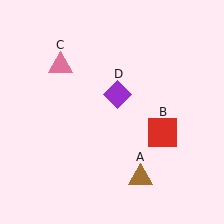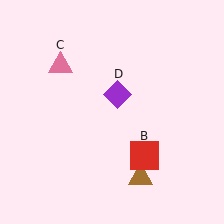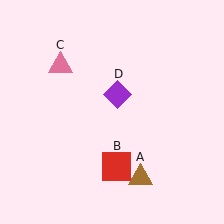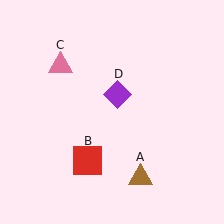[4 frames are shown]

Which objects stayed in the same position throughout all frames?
Brown triangle (object A) and pink triangle (object C) and purple diamond (object D) remained stationary.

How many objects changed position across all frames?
1 object changed position: red square (object B).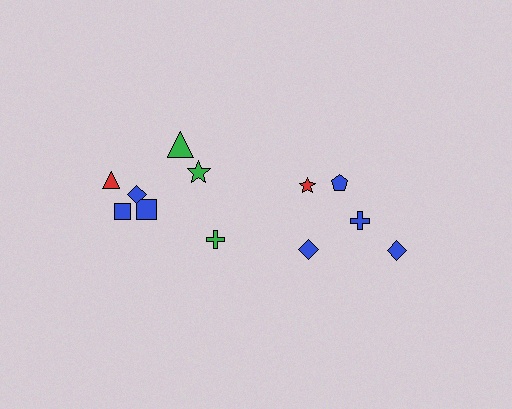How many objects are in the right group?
There are 5 objects.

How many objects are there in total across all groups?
There are 12 objects.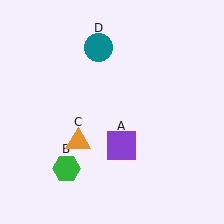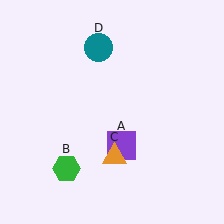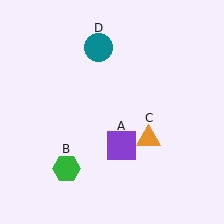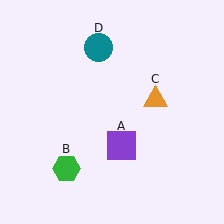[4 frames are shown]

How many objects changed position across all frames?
1 object changed position: orange triangle (object C).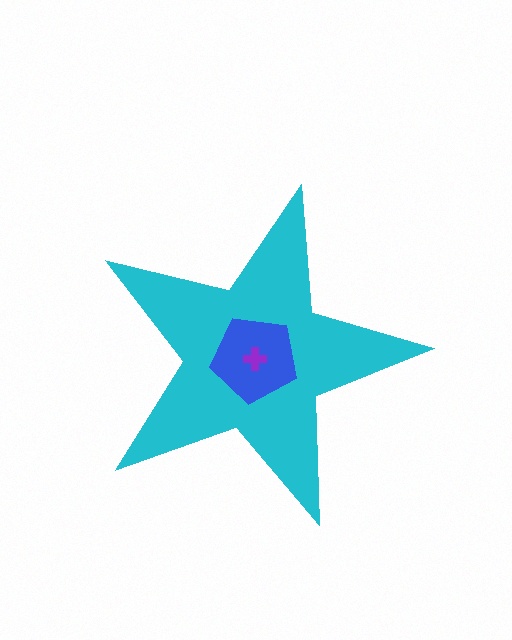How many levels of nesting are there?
3.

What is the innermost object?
The purple cross.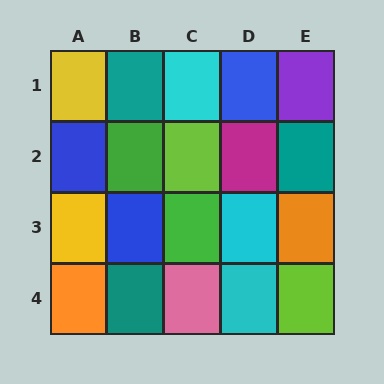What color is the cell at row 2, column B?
Green.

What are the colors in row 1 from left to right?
Yellow, teal, cyan, blue, purple.